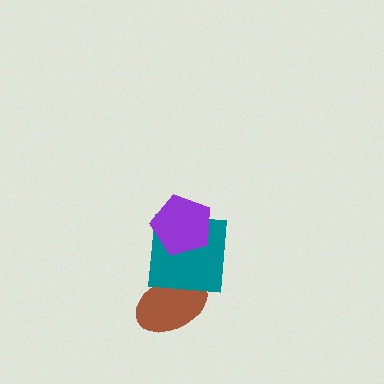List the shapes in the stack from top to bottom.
From top to bottom: the purple pentagon, the teal square, the brown ellipse.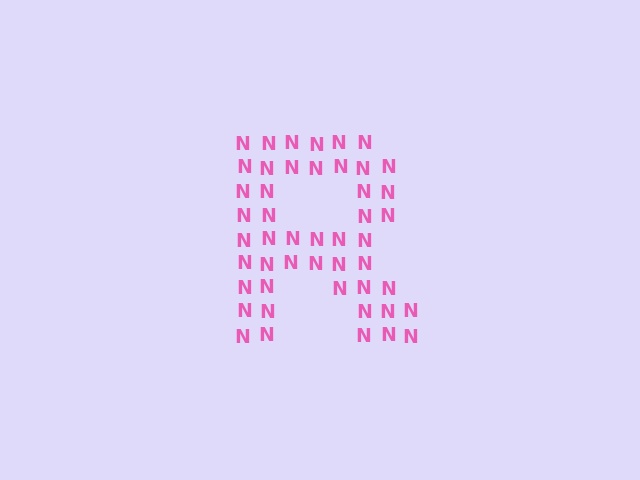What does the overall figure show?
The overall figure shows the letter R.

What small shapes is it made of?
It is made of small letter N's.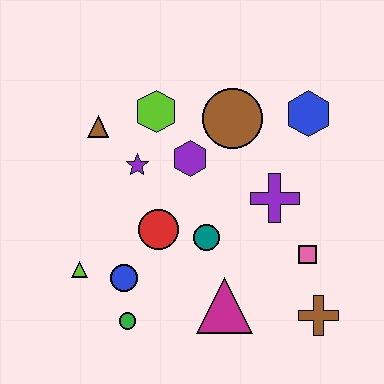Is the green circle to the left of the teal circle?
Yes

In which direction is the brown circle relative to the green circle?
The brown circle is above the green circle.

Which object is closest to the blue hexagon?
The brown circle is closest to the blue hexagon.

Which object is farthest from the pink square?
The brown triangle is farthest from the pink square.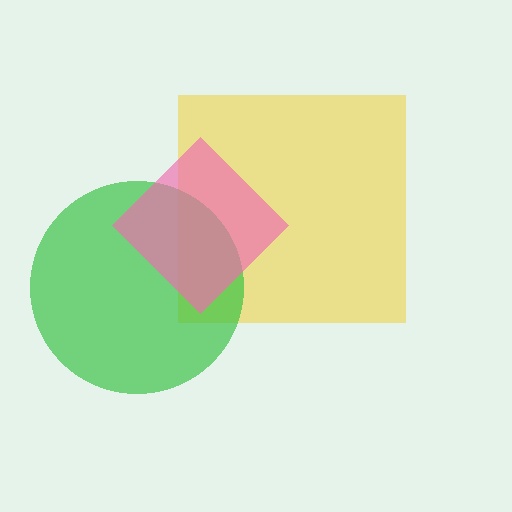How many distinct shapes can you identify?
There are 3 distinct shapes: a yellow square, a green circle, a pink diamond.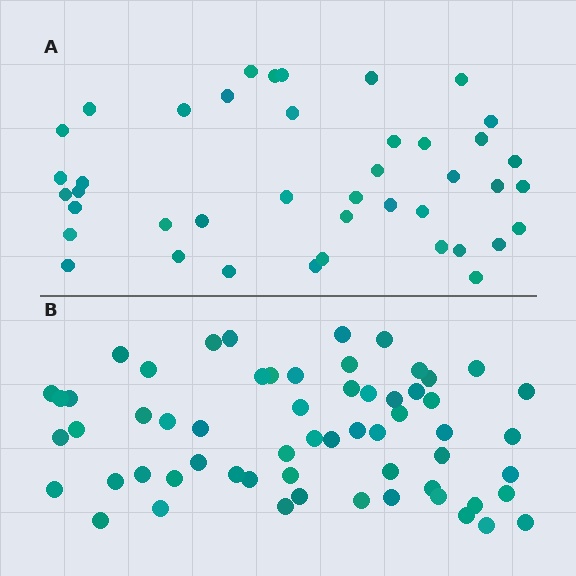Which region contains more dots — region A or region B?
Region B (the bottom region) has more dots.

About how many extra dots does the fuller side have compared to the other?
Region B has approximately 20 more dots than region A.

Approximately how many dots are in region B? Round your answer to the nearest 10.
About 60 dots.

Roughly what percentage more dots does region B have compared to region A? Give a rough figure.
About 45% more.